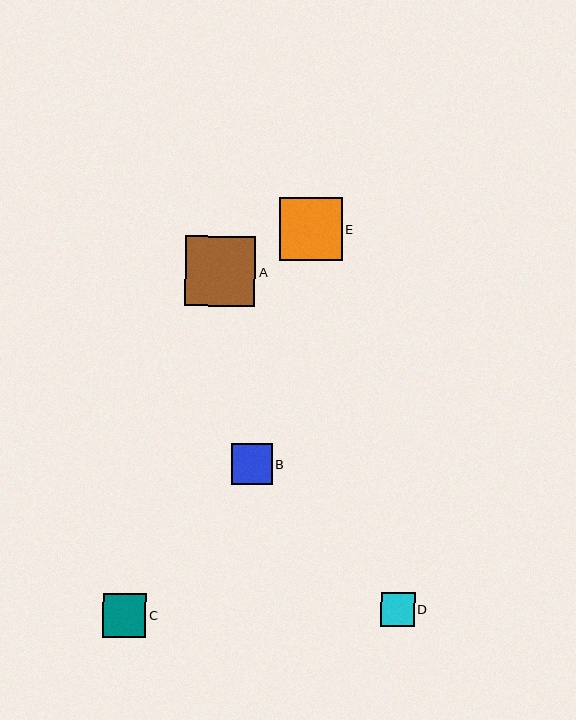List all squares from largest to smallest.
From largest to smallest: A, E, C, B, D.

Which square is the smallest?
Square D is the smallest with a size of approximately 33 pixels.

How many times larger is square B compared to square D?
Square B is approximately 1.2 times the size of square D.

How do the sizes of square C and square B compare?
Square C and square B are approximately the same size.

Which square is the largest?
Square A is the largest with a size of approximately 70 pixels.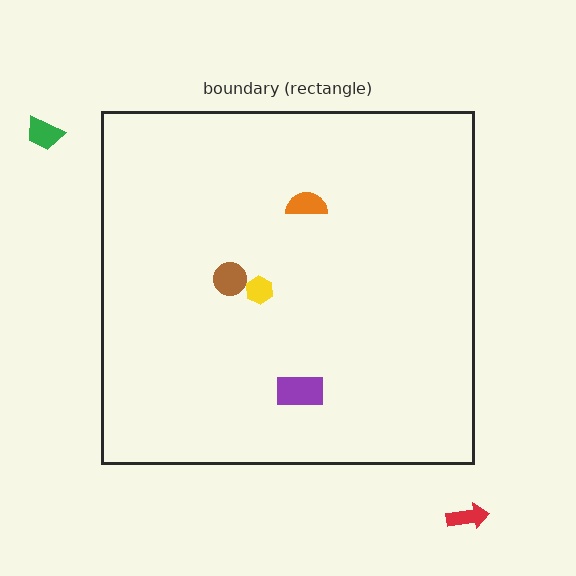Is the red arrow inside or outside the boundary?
Outside.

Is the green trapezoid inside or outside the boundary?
Outside.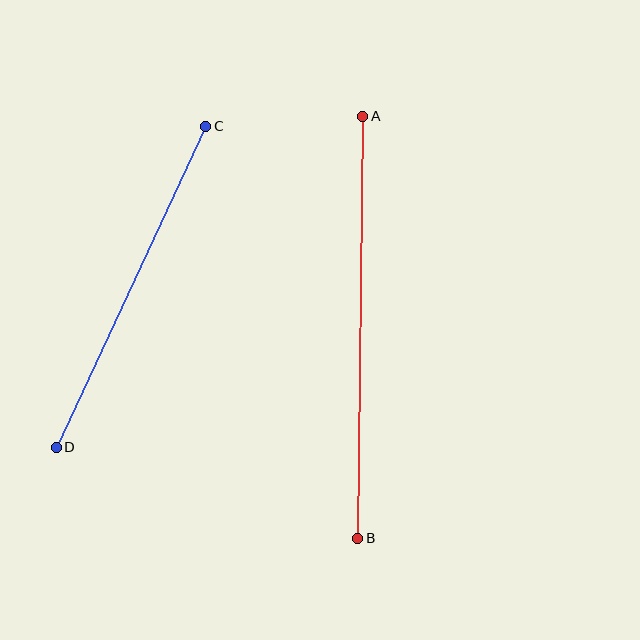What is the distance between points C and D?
The distance is approximately 354 pixels.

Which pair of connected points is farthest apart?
Points A and B are farthest apart.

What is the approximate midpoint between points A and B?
The midpoint is at approximately (360, 327) pixels.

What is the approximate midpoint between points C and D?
The midpoint is at approximately (131, 287) pixels.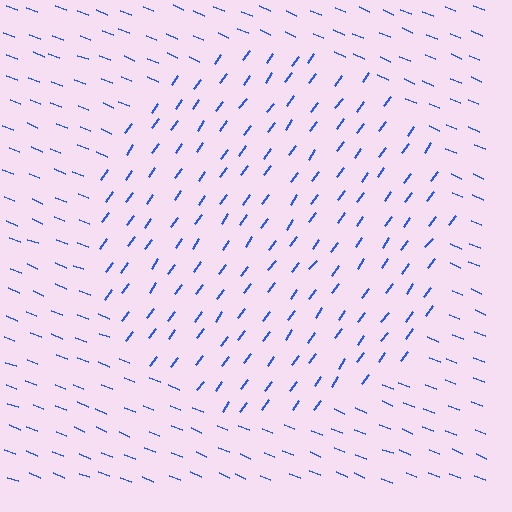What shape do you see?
I see a circle.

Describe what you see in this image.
The image is filled with small blue line segments. A circle region in the image has lines oriented differently from the surrounding lines, creating a visible texture boundary.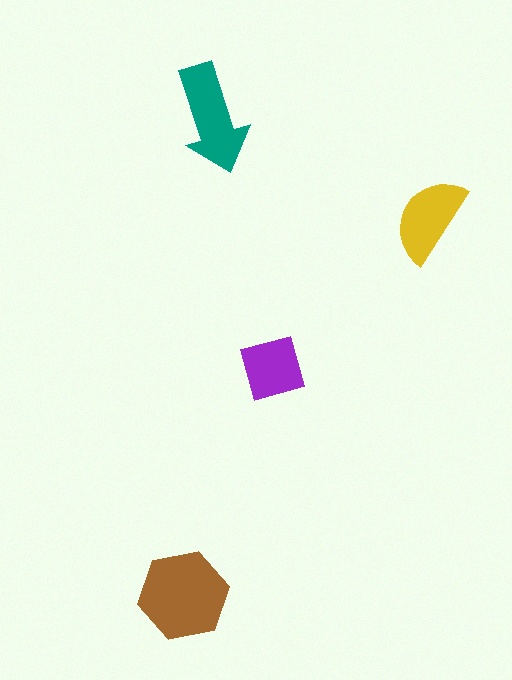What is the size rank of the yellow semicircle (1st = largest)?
3rd.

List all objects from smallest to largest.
The purple square, the yellow semicircle, the teal arrow, the brown hexagon.